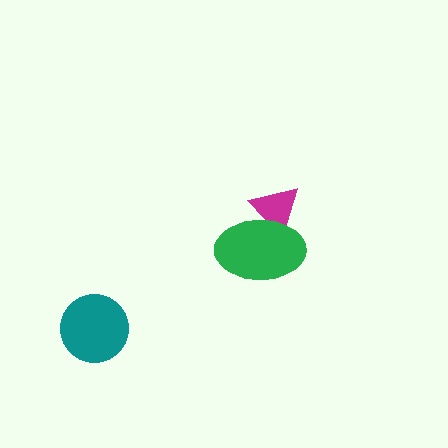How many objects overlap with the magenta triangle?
1 object overlaps with the magenta triangle.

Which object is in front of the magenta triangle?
The green ellipse is in front of the magenta triangle.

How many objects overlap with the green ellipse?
1 object overlaps with the green ellipse.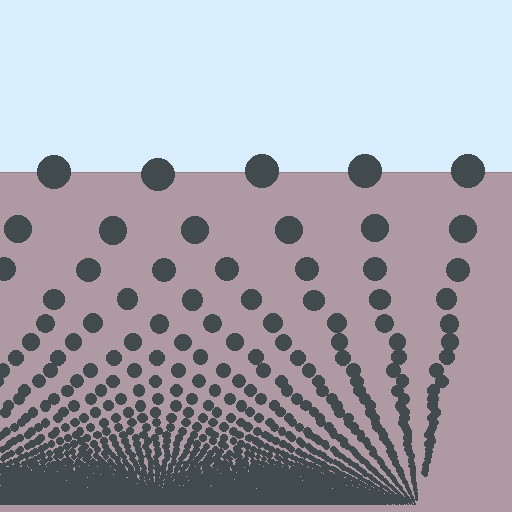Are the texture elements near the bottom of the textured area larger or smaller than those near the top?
Smaller. The gradient is inverted — elements near the bottom are smaller and denser.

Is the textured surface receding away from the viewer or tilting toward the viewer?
The surface appears to tilt toward the viewer. Texture elements get larger and sparser toward the top.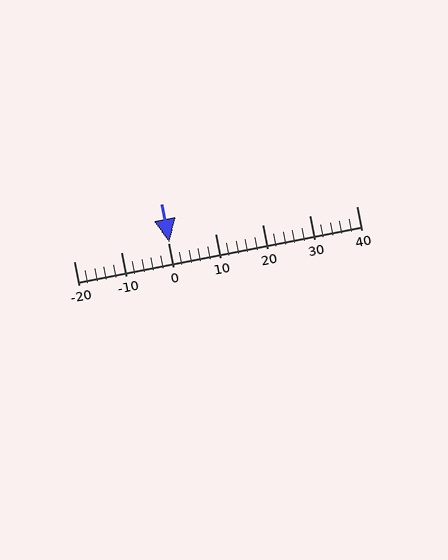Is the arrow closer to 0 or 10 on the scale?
The arrow is closer to 0.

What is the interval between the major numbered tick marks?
The major tick marks are spaced 10 units apart.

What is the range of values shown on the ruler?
The ruler shows values from -20 to 40.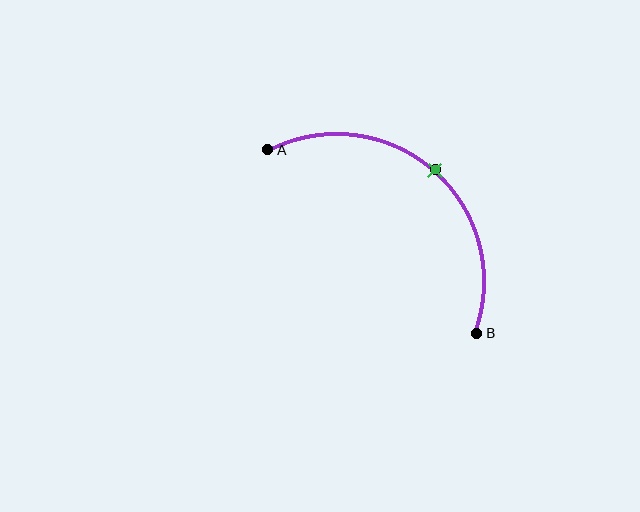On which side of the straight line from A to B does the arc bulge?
The arc bulges above and to the right of the straight line connecting A and B.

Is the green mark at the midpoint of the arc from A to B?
Yes. The green mark lies on the arc at equal arc-length from both A and B — it is the arc midpoint.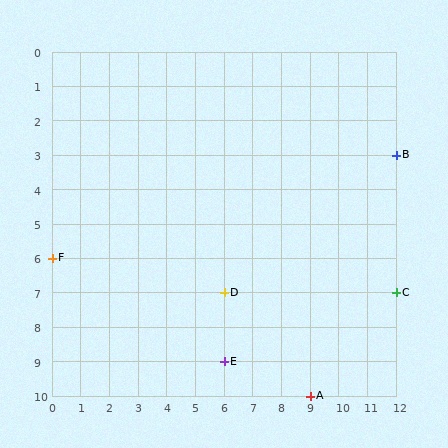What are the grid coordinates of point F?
Point F is at grid coordinates (0, 6).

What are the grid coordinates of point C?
Point C is at grid coordinates (12, 7).